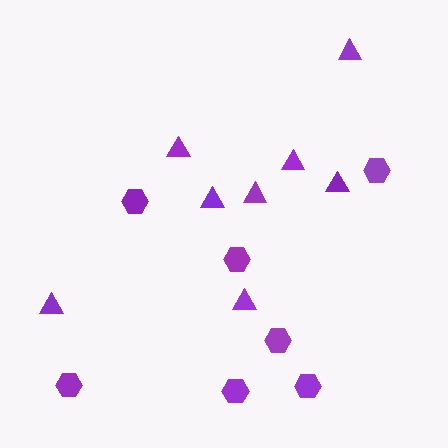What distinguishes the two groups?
There are 2 groups: one group of hexagons (7) and one group of triangles (8).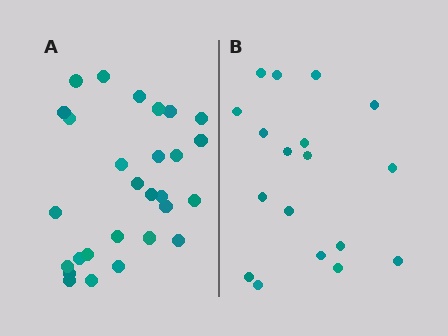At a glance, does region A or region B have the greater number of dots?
Region A (the left region) has more dots.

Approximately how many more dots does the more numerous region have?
Region A has roughly 10 or so more dots than region B.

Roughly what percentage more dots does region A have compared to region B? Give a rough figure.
About 55% more.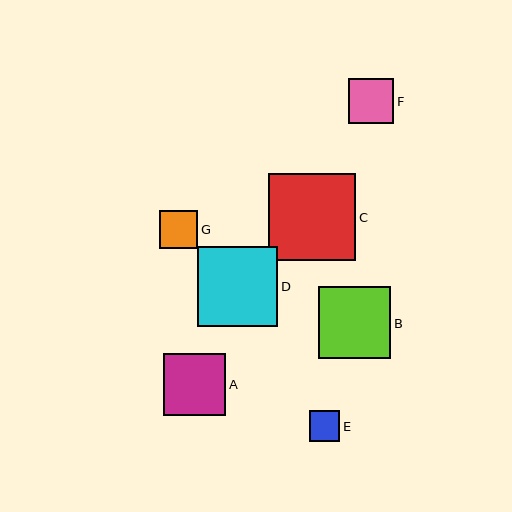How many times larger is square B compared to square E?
Square B is approximately 2.4 times the size of square E.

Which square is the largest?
Square C is the largest with a size of approximately 87 pixels.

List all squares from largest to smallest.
From largest to smallest: C, D, B, A, F, G, E.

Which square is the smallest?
Square E is the smallest with a size of approximately 30 pixels.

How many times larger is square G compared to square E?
Square G is approximately 1.3 times the size of square E.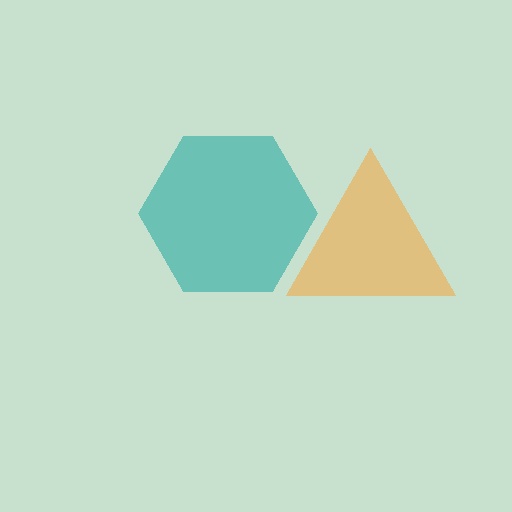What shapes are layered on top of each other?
The layered shapes are: a teal hexagon, an orange triangle.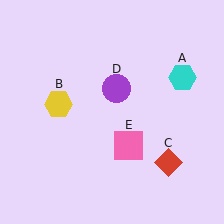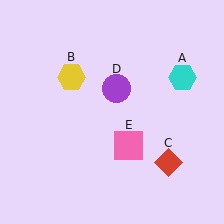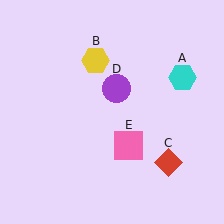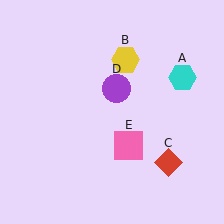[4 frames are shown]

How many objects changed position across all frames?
1 object changed position: yellow hexagon (object B).